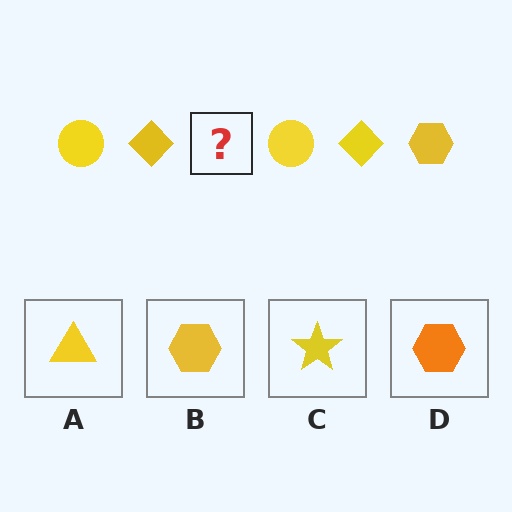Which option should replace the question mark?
Option B.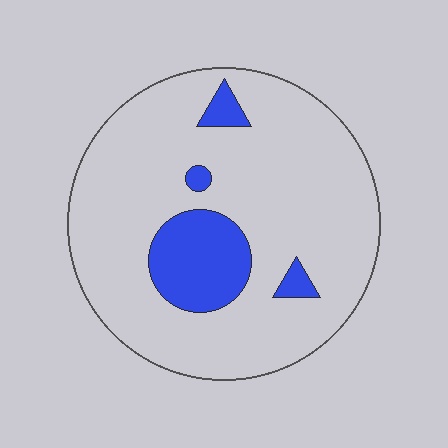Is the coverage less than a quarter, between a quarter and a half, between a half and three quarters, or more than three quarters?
Less than a quarter.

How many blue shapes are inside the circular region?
4.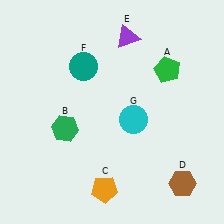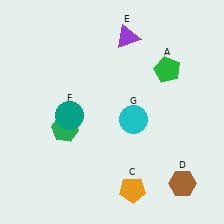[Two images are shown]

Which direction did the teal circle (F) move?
The teal circle (F) moved down.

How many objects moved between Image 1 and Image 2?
2 objects moved between the two images.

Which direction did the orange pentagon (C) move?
The orange pentagon (C) moved right.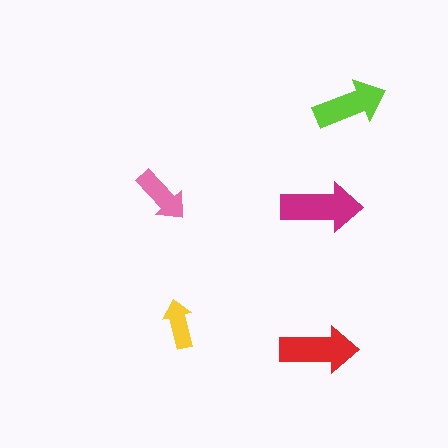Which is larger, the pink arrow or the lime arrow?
The lime one.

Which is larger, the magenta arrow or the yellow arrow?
The magenta one.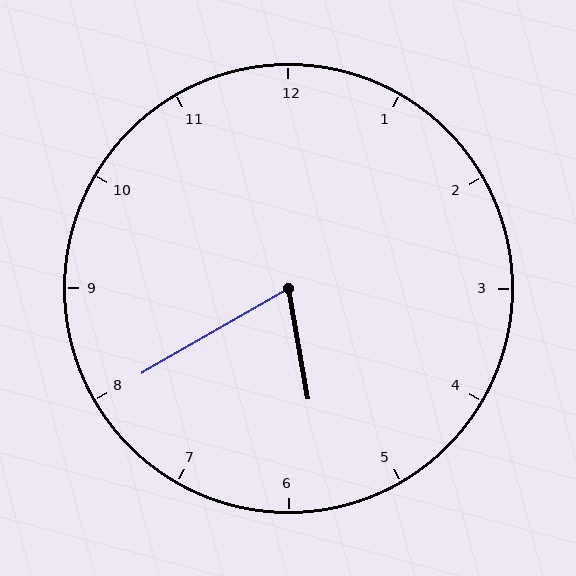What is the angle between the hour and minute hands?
Approximately 70 degrees.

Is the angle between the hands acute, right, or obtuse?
It is acute.